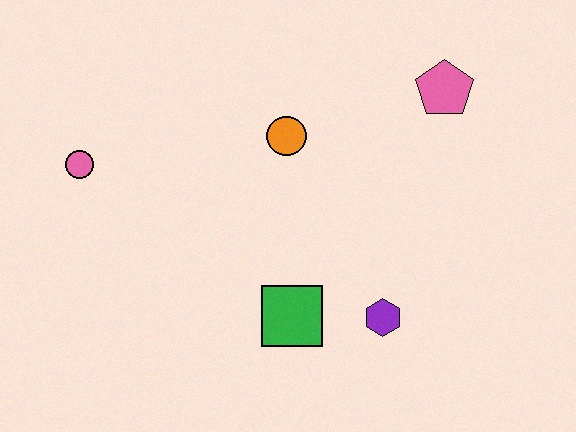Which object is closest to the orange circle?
The pink pentagon is closest to the orange circle.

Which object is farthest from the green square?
The pink pentagon is farthest from the green square.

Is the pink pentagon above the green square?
Yes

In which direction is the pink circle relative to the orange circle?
The pink circle is to the left of the orange circle.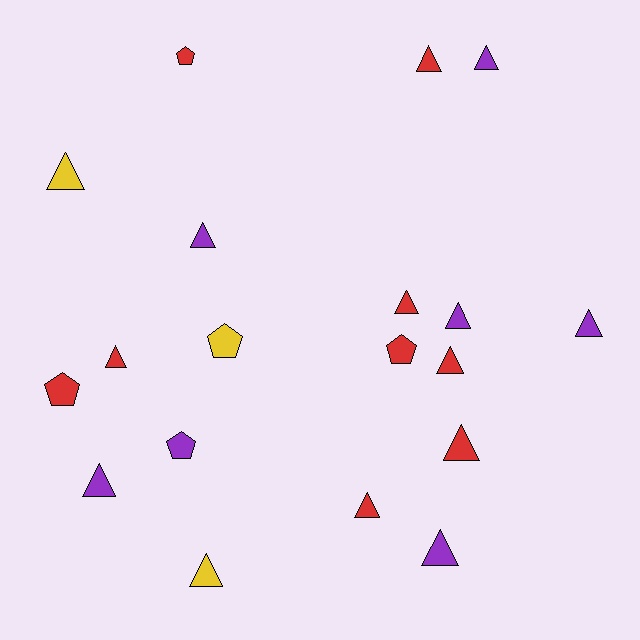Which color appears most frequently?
Red, with 9 objects.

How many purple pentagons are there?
There is 1 purple pentagon.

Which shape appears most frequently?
Triangle, with 14 objects.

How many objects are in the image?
There are 19 objects.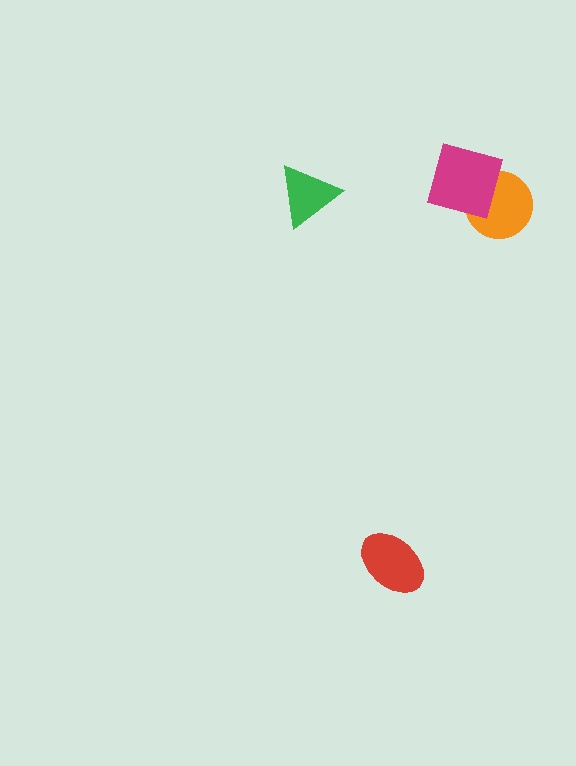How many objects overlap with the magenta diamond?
1 object overlaps with the magenta diamond.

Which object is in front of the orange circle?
The magenta diamond is in front of the orange circle.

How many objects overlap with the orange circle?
1 object overlaps with the orange circle.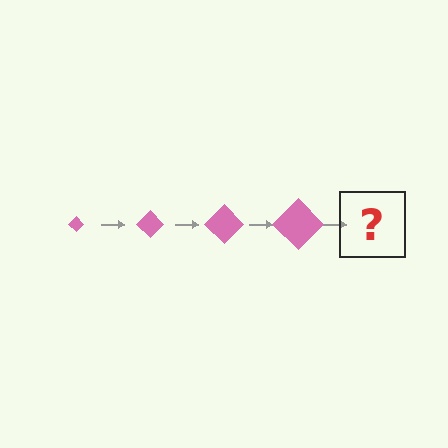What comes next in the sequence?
The next element should be a pink diamond, larger than the previous one.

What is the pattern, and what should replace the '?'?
The pattern is that the diamond gets progressively larger each step. The '?' should be a pink diamond, larger than the previous one.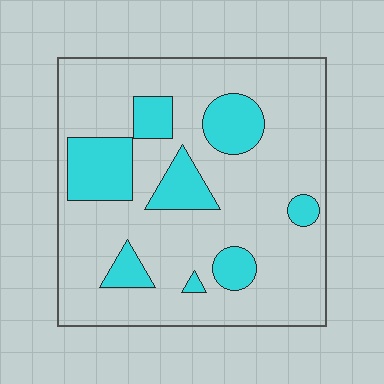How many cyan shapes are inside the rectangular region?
8.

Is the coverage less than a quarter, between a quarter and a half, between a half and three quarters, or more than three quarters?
Less than a quarter.